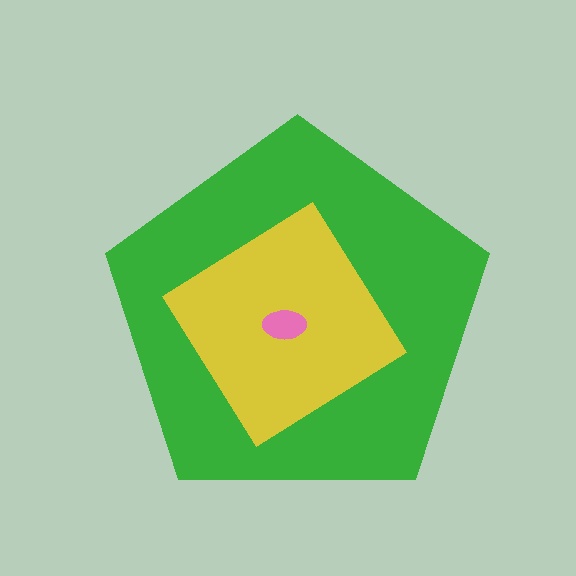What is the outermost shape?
The green pentagon.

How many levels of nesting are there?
3.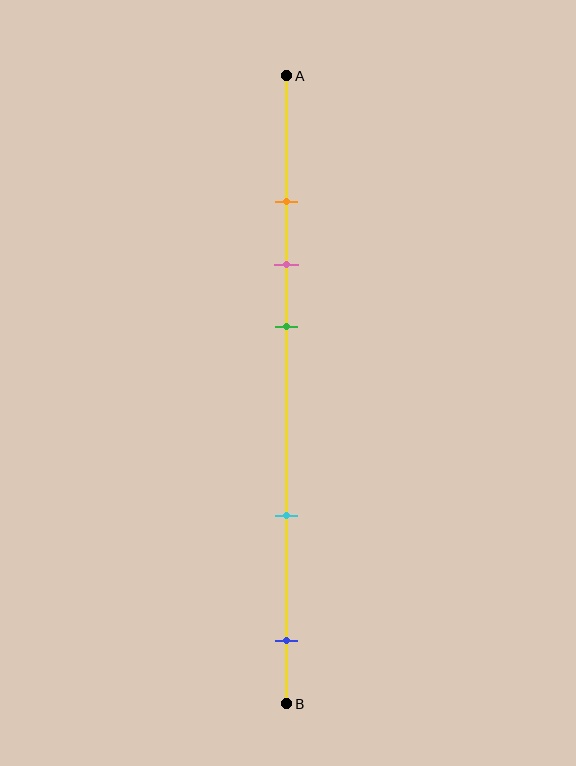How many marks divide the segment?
There are 5 marks dividing the segment.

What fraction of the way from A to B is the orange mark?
The orange mark is approximately 20% (0.2) of the way from A to B.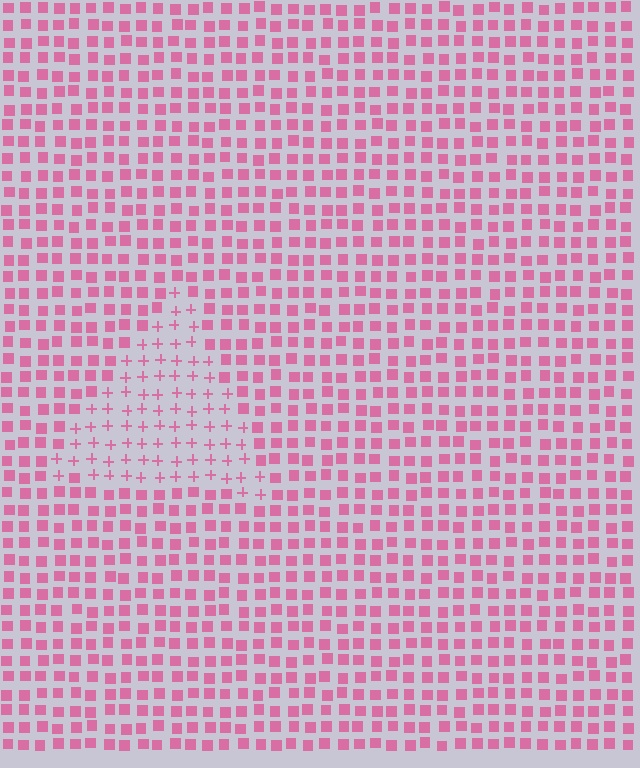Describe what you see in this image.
The image is filled with small pink elements arranged in a uniform grid. A triangle-shaped region contains plus signs, while the surrounding area contains squares. The boundary is defined purely by the change in element shape.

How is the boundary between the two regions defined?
The boundary is defined by a change in element shape: plus signs inside vs. squares outside. All elements share the same color and spacing.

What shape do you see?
I see a triangle.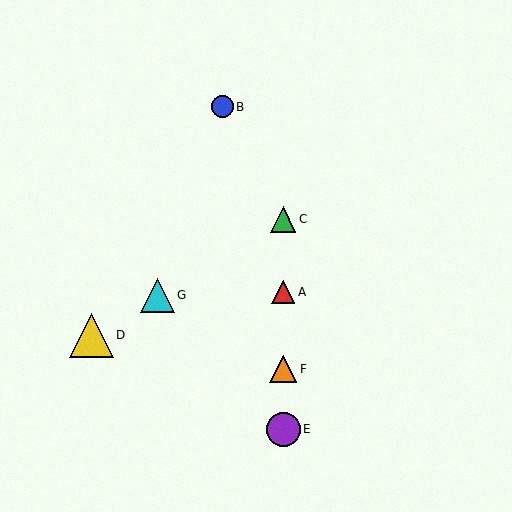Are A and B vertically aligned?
No, A is at x≈283 and B is at x≈222.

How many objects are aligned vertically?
4 objects (A, C, E, F) are aligned vertically.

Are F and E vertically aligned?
Yes, both are at x≈283.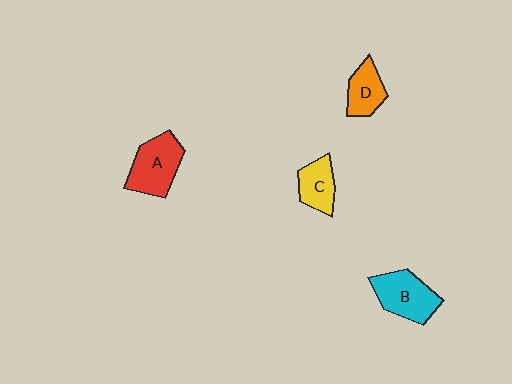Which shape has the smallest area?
Shape D (orange).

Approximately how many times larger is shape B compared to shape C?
Approximately 1.5 times.